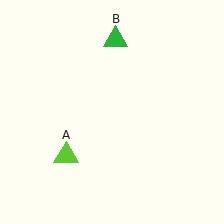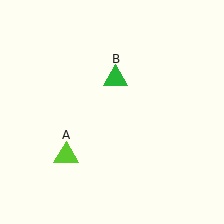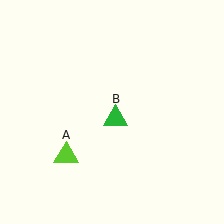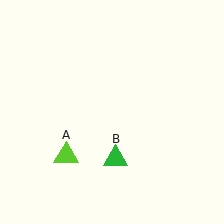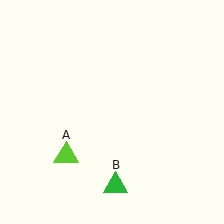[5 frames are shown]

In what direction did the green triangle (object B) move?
The green triangle (object B) moved down.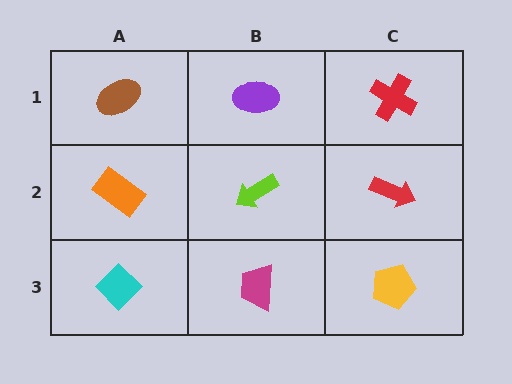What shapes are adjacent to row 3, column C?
A red arrow (row 2, column C), a magenta trapezoid (row 3, column B).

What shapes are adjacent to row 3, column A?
An orange rectangle (row 2, column A), a magenta trapezoid (row 3, column B).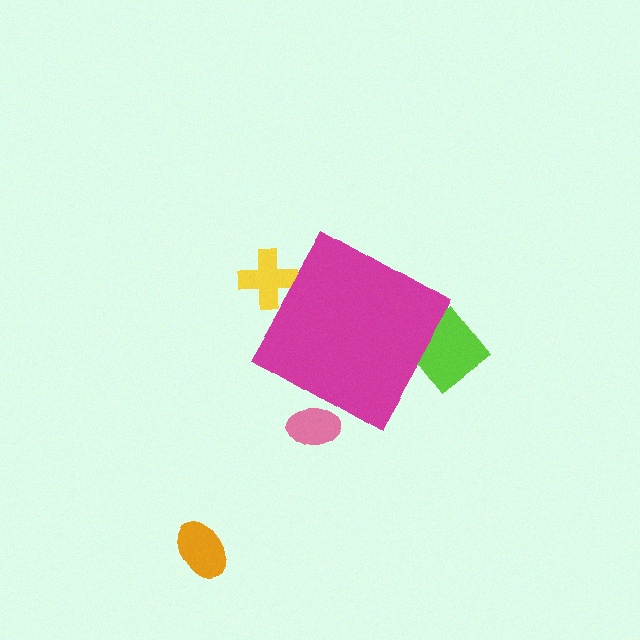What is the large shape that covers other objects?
A magenta diamond.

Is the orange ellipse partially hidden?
No, the orange ellipse is fully visible.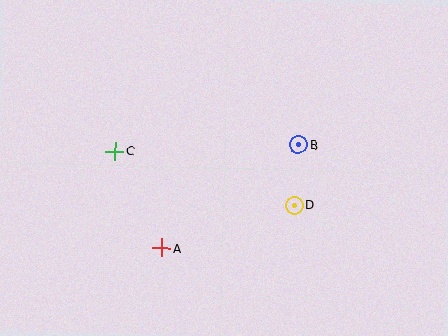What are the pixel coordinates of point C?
Point C is at (115, 151).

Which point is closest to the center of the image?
Point B at (298, 145) is closest to the center.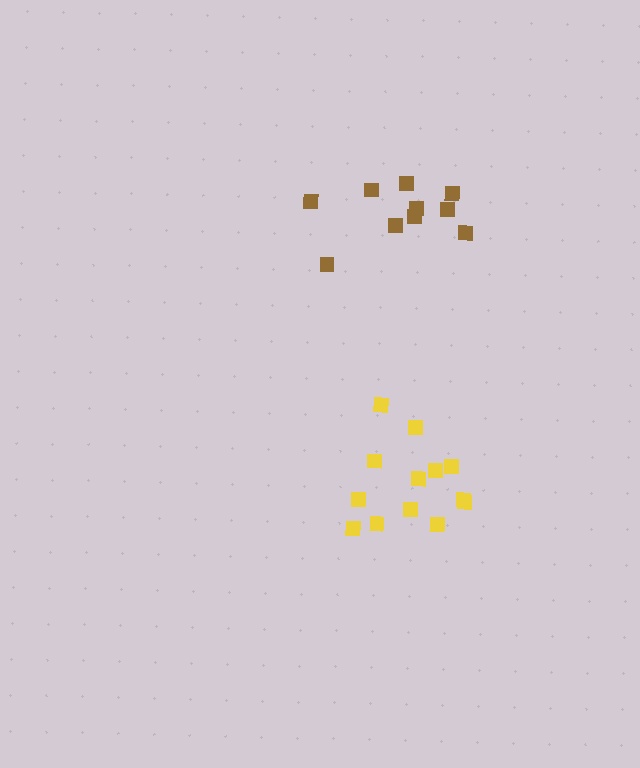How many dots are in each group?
Group 1: 13 dots, Group 2: 10 dots (23 total).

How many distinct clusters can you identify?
There are 2 distinct clusters.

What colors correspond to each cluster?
The clusters are colored: yellow, brown.